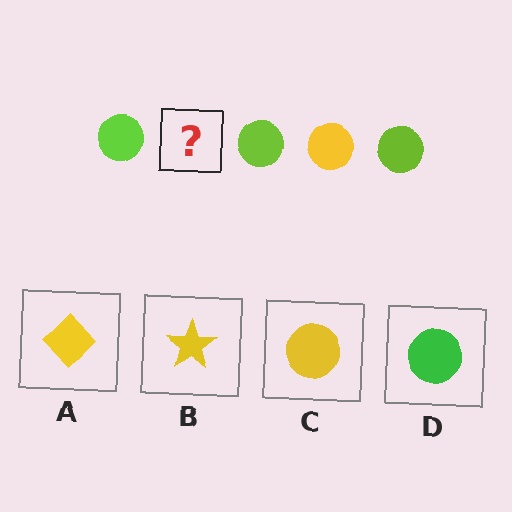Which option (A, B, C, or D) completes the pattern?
C.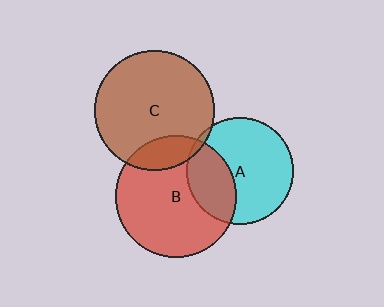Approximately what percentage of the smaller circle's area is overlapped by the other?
Approximately 5%.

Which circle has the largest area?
Circle B (red).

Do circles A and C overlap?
Yes.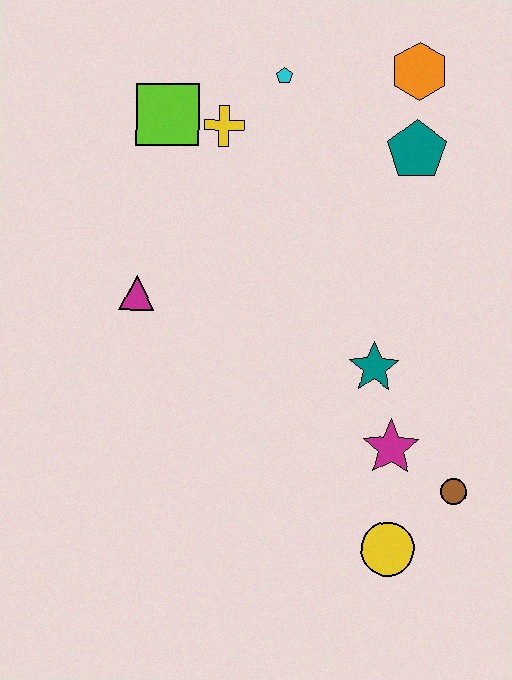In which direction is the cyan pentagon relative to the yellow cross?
The cyan pentagon is to the right of the yellow cross.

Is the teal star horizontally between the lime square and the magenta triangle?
No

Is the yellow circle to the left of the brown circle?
Yes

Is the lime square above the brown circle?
Yes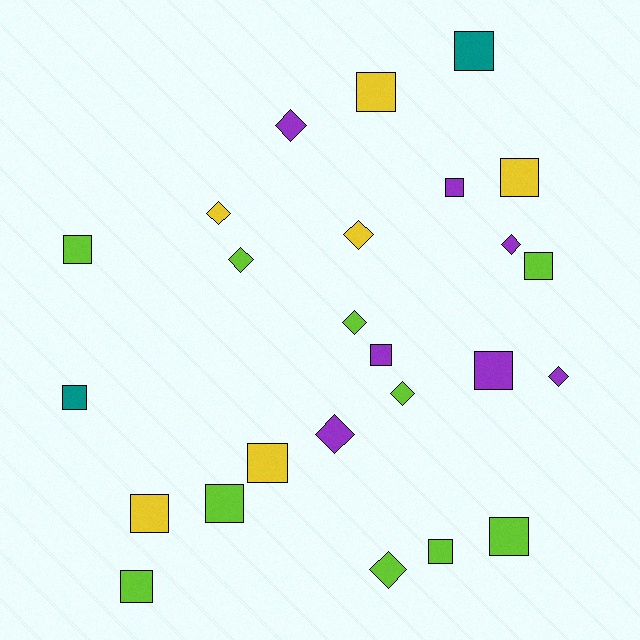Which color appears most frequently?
Lime, with 10 objects.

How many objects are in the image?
There are 25 objects.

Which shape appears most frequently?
Square, with 15 objects.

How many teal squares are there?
There are 2 teal squares.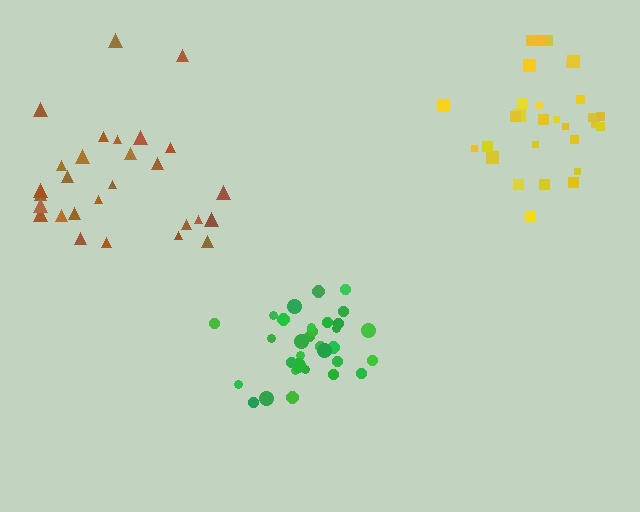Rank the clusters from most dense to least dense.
green, yellow, brown.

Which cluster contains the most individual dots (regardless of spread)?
Green (32).